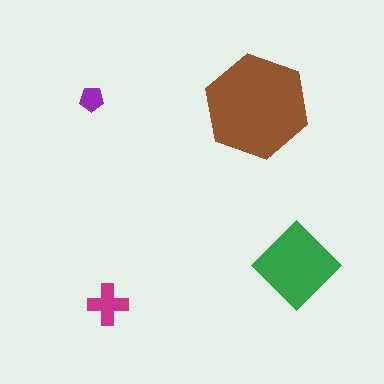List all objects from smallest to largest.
The purple pentagon, the magenta cross, the green diamond, the brown hexagon.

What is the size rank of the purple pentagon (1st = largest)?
4th.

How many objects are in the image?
There are 4 objects in the image.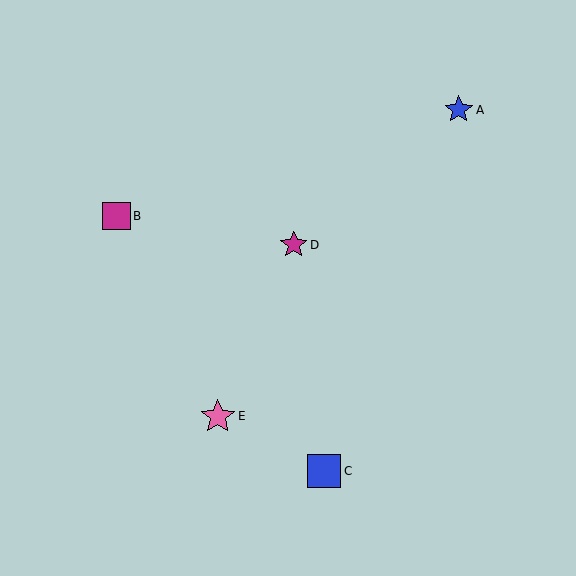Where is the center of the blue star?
The center of the blue star is at (459, 110).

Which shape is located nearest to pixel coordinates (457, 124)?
The blue star (labeled A) at (459, 110) is nearest to that location.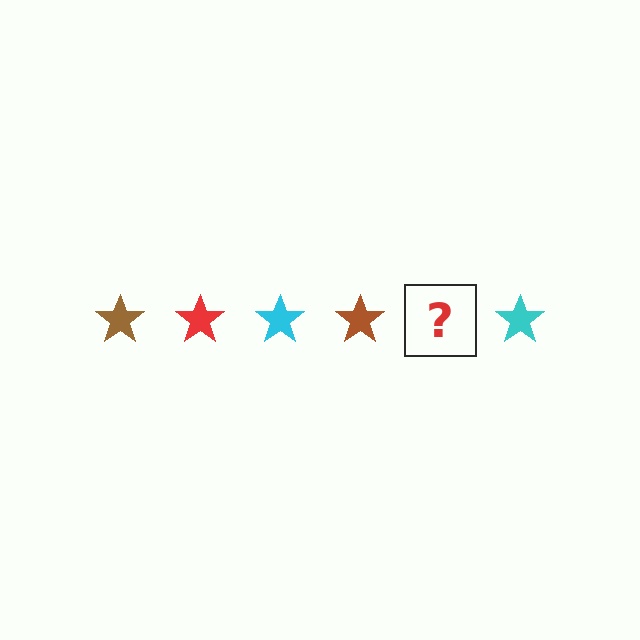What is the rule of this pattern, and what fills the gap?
The rule is that the pattern cycles through brown, red, cyan stars. The gap should be filled with a red star.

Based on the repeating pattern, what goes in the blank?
The blank should be a red star.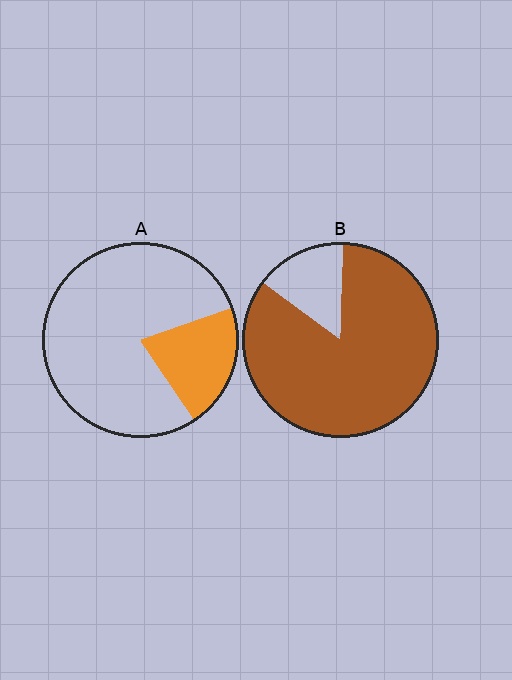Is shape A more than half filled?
No.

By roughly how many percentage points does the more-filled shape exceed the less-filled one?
By roughly 65 percentage points (B over A).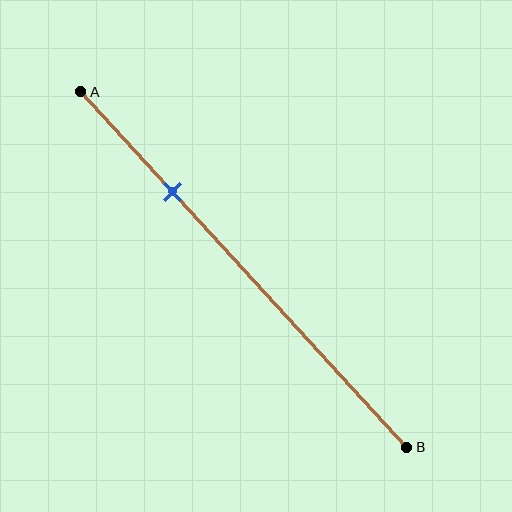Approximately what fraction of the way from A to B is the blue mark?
The blue mark is approximately 30% of the way from A to B.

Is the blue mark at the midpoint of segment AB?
No, the mark is at about 30% from A, not at the 50% midpoint.